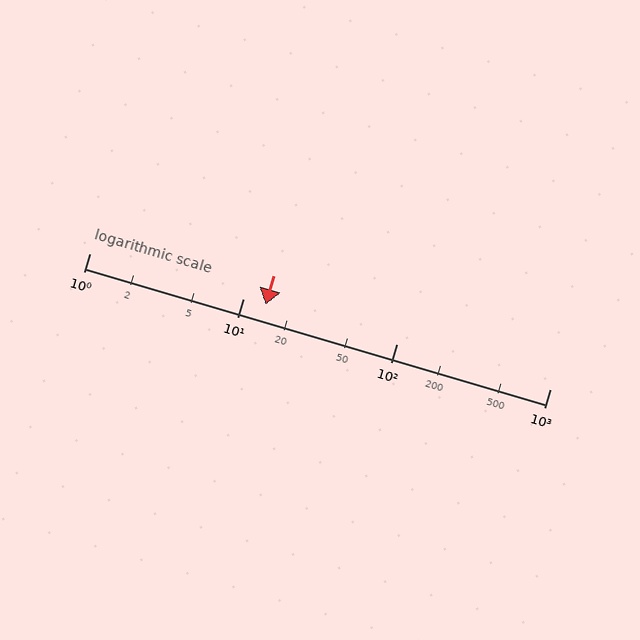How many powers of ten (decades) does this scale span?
The scale spans 3 decades, from 1 to 1000.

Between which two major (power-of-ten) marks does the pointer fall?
The pointer is between 10 and 100.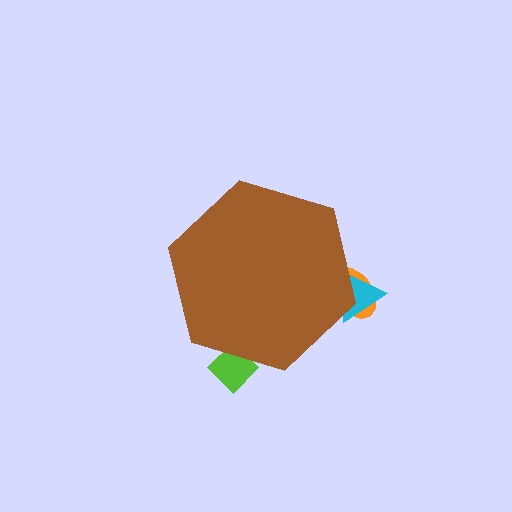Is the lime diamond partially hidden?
Yes, the lime diamond is partially hidden behind the brown hexagon.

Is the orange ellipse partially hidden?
Yes, the orange ellipse is partially hidden behind the brown hexagon.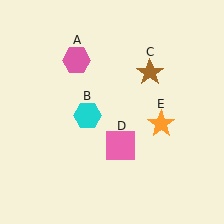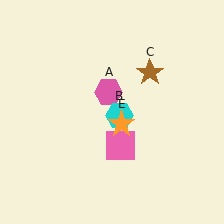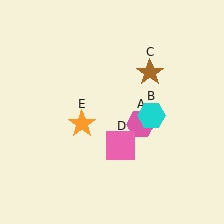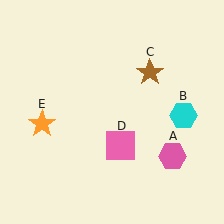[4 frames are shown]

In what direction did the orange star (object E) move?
The orange star (object E) moved left.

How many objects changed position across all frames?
3 objects changed position: pink hexagon (object A), cyan hexagon (object B), orange star (object E).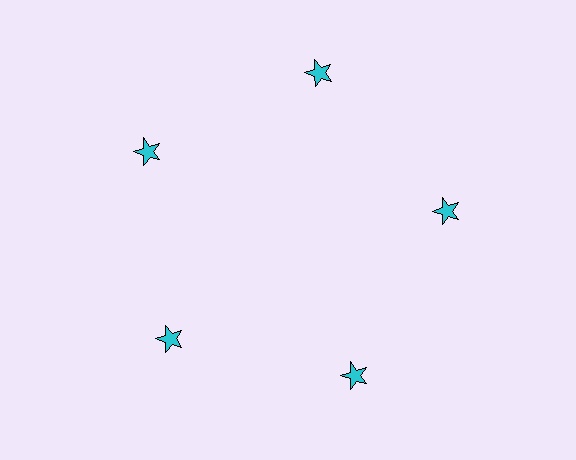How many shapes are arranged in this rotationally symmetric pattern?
There are 5 shapes, arranged in 5 groups of 1.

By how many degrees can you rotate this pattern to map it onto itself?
The pattern maps onto itself every 72 degrees of rotation.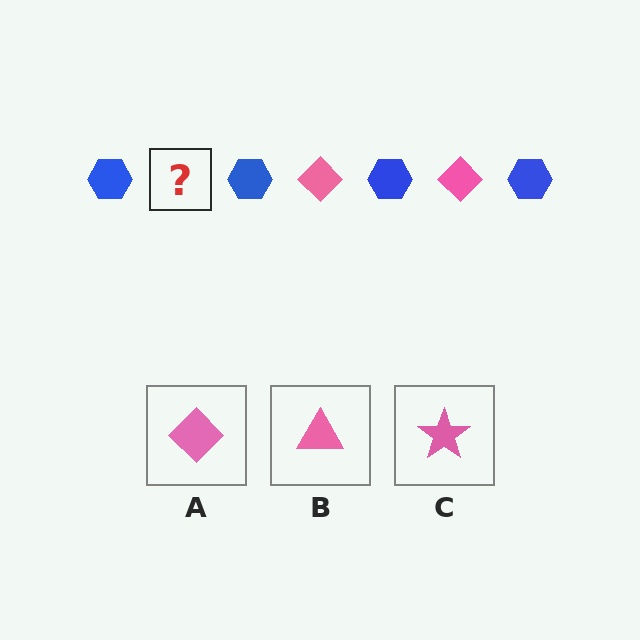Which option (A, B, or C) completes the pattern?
A.